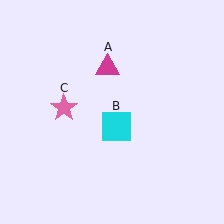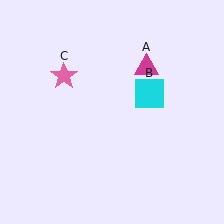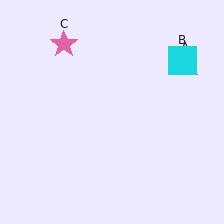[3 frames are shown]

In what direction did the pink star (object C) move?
The pink star (object C) moved up.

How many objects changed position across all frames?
3 objects changed position: magenta triangle (object A), cyan square (object B), pink star (object C).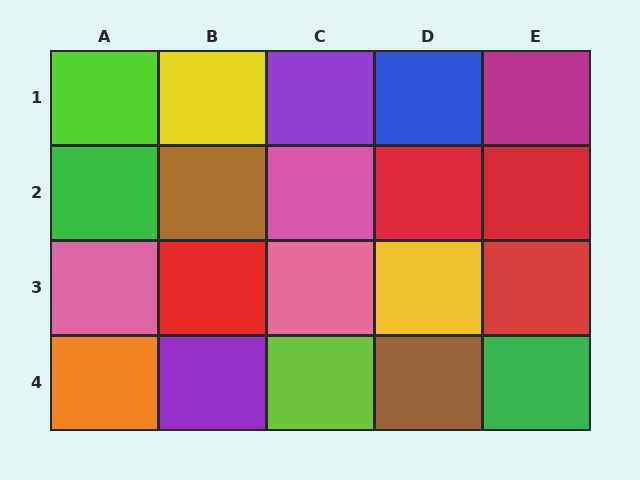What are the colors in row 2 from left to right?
Green, brown, pink, red, red.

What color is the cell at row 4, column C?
Lime.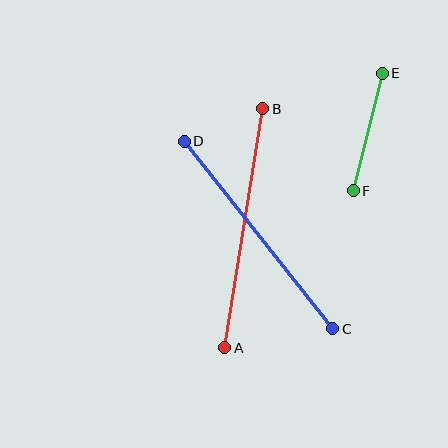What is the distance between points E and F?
The distance is approximately 121 pixels.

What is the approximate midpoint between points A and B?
The midpoint is at approximately (244, 228) pixels.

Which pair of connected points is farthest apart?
Points A and B are farthest apart.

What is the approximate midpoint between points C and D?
The midpoint is at approximately (258, 235) pixels.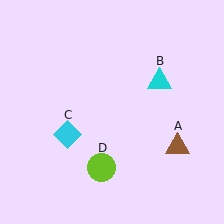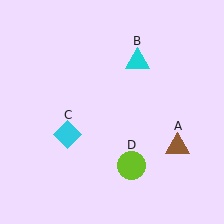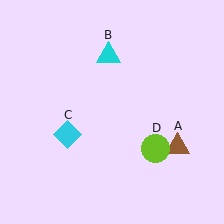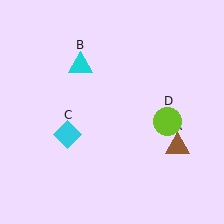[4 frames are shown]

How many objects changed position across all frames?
2 objects changed position: cyan triangle (object B), lime circle (object D).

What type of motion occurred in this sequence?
The cyan triangle (object B), lime circle (object D) rotated counterclockwise around the center of the scene.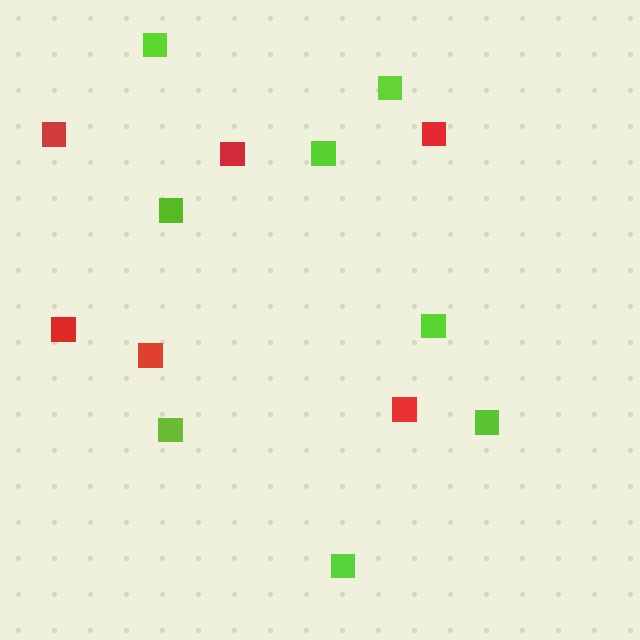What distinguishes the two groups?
There are 2 groups: one group of lime squares (8) and one group of red squares (6).